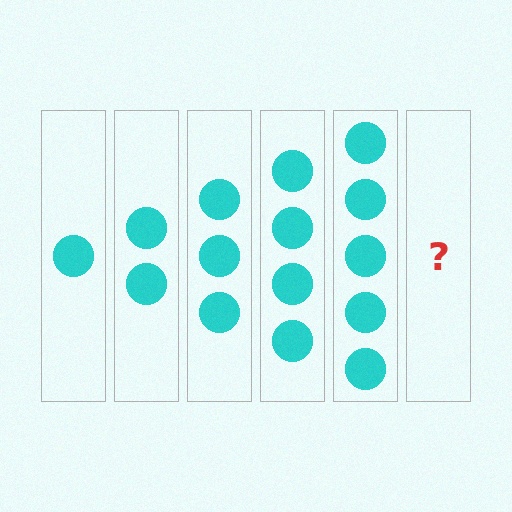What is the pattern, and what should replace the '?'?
The pattern is that each step adds one more circle. The '?' should be 6 circles.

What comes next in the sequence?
The next element should be 6 circles.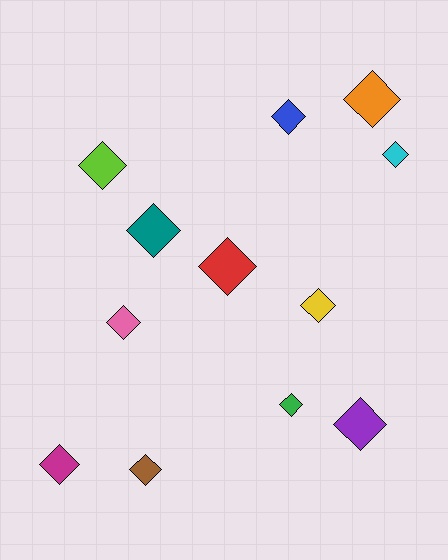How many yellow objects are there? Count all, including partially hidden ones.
There is 1 yellow object.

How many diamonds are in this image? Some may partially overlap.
There are 12 diamonds.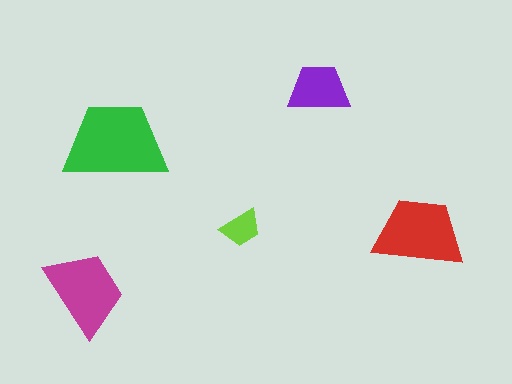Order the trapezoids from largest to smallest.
the green one, the red one, the magenta one, the purple one, the lime one.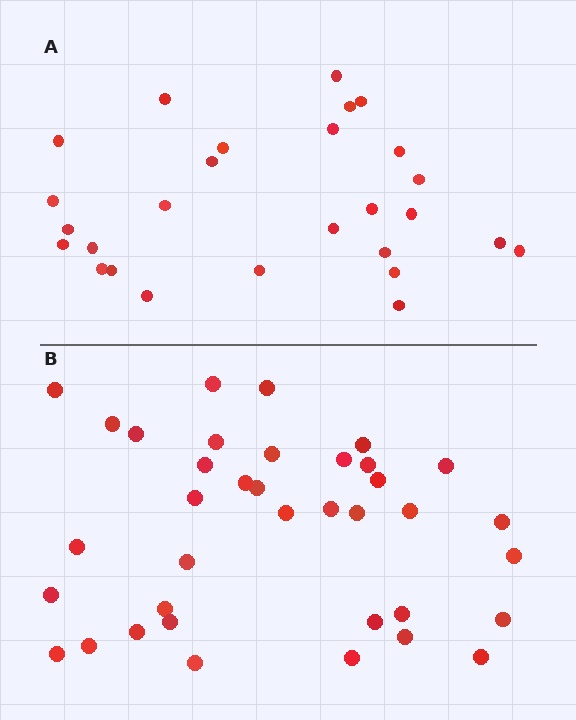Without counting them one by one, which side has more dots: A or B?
Region B (the bottom region) has more dots.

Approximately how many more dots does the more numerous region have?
Region B has roughly 10 or so more dots than region A.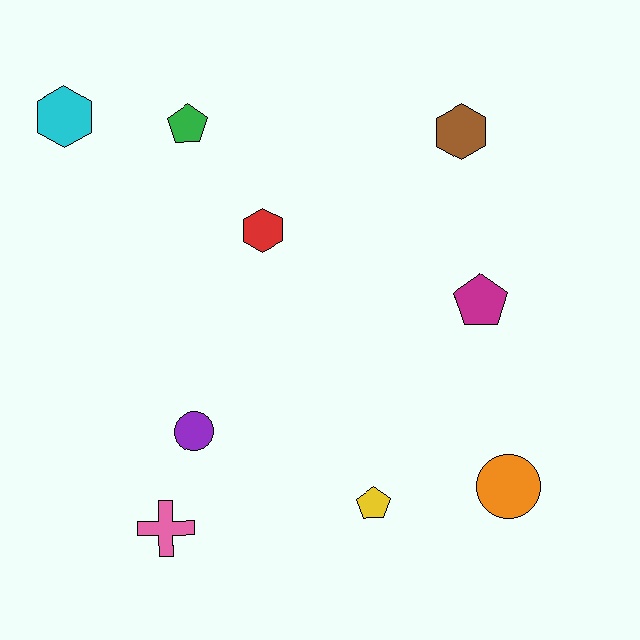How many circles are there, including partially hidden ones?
There are 2 circles.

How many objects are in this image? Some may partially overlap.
There are 9 objects.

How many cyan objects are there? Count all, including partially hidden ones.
There is 1 cyan object.